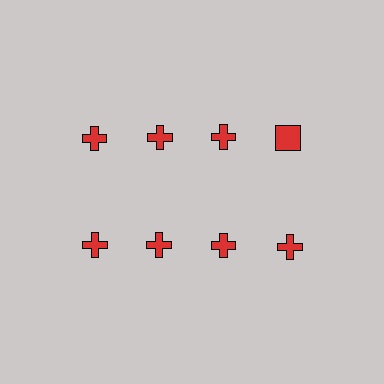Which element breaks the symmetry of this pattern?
The red square in the top row, second from right column breaks the symmetry. All other shapes are red crosses.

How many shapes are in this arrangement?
There are 8 shapes arranged in a grid pattern.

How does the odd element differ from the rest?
It has a different shape: square instead of cross.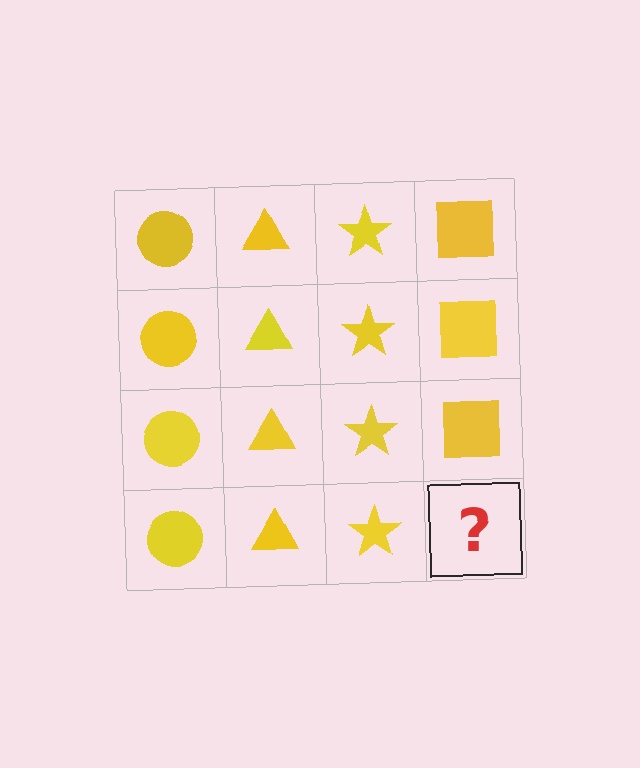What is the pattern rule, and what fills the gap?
The rule is that each column has a consistent shape. The gap should be filled with a yellow square.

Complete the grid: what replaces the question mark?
The question mark should be replaced with a yellow square.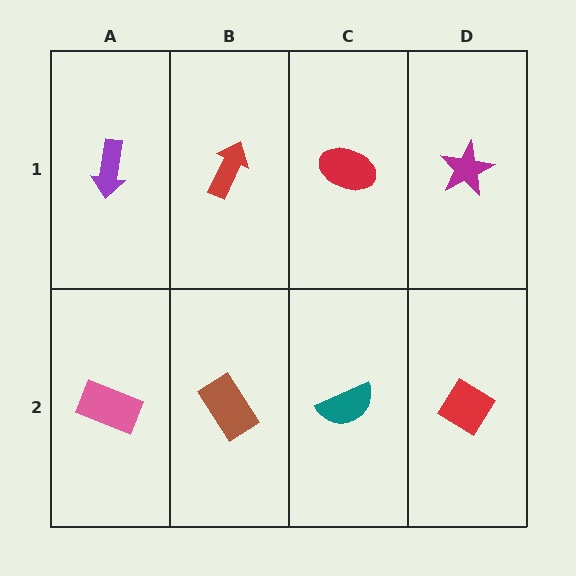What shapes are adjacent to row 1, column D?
A red diamond (row 2, column D), a red ellipse (row 1, column C).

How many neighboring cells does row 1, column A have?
2.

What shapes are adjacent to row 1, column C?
A teal semicircle (row 2, column C), a red arrow (row 1, column B), a magenta star (row 1, column D).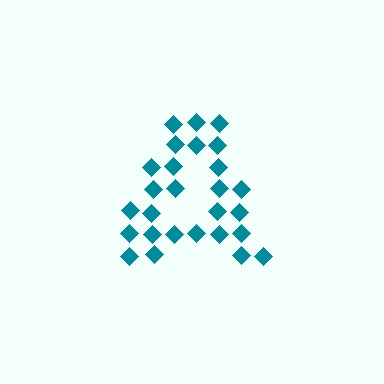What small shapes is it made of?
It is made of small diamonds.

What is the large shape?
The large shape is the letter A.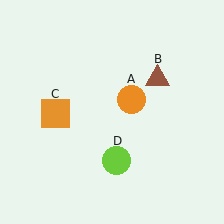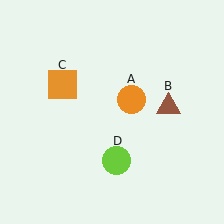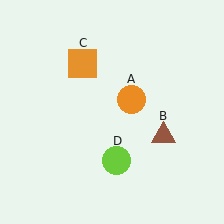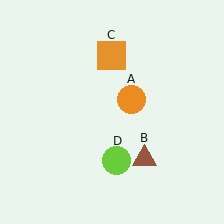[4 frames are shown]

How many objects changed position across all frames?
2 objects changed position: brown triangle (object B), orange square (object C).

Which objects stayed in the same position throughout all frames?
Orange circle (object A) and lime circle (object D) remained stationary.